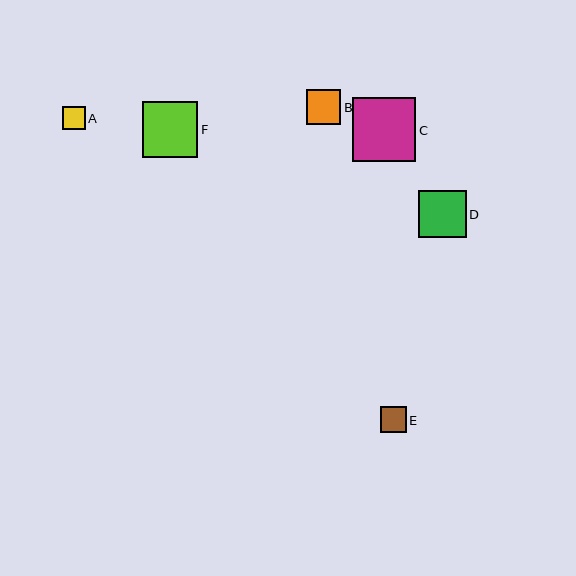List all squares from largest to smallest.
From largest to smallest: C, F, D, B, E, A.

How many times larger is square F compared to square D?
Square F is approximately 1.2 times the size of square D.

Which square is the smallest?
Square A is the smallest with a size of approximately 23 pixels.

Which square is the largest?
Square C is the largest with a size of approximately 63 pixels.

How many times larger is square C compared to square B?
Square C is approximately 1.8 times the size of square B.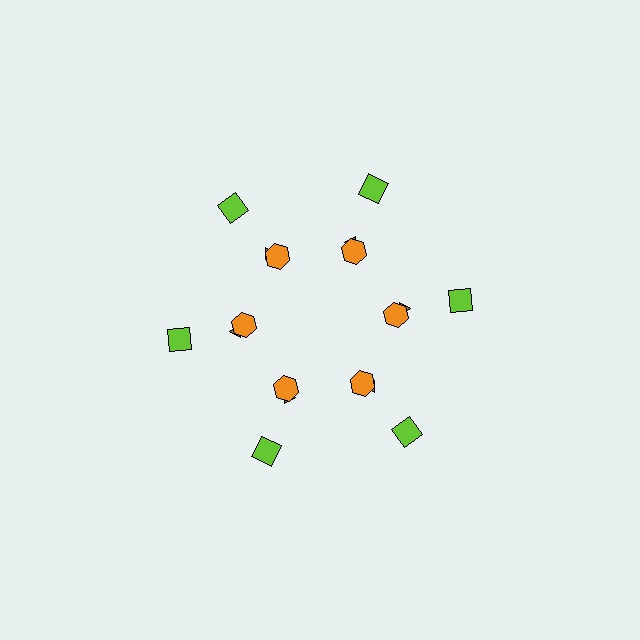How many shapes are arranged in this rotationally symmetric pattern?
There are 18 shapes, arranged in 6 groups of 3.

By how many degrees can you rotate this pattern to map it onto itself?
The pattern maps onto itself every 60 degrees of rotation.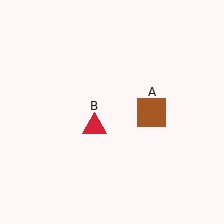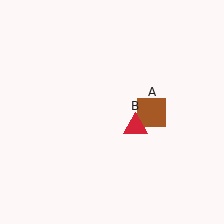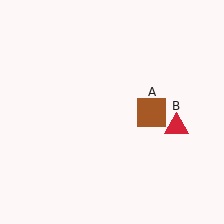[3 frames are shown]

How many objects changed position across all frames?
1 object changed position: red triangle (object B).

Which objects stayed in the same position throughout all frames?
Brown square (object A) remained stationary.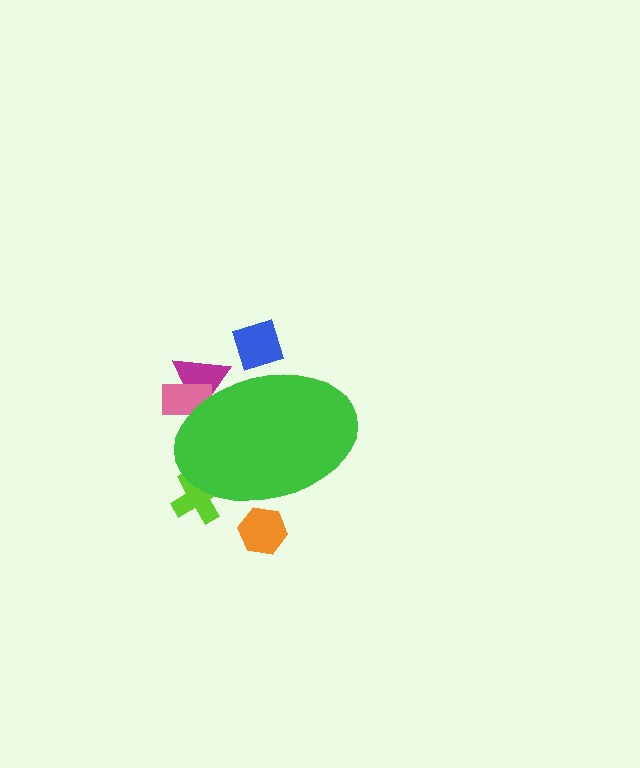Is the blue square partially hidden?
Yes, the blue square is partially hidden behind the green ellipse.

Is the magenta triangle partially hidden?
Yes, the magenta triangle is partially hidden behind the green ellipse.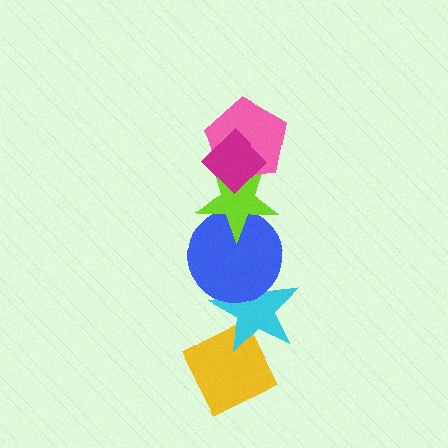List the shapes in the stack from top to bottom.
From top to bottom: the magenta diamond, the pink pentagon, the lime star, the blue circle, the cyan star, the yellow diamond.